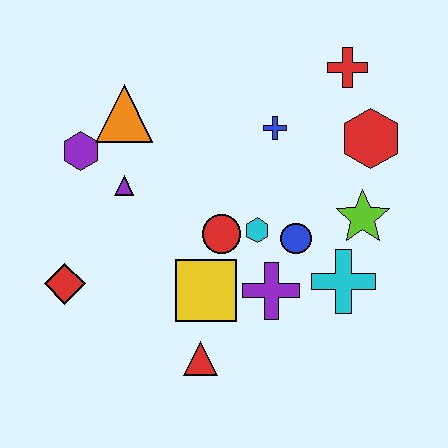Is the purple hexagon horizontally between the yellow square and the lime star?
No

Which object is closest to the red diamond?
The purple triangle is closest to the red diamond.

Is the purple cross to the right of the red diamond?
Yes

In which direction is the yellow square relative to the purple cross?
The yellow square is to the left of the purple cross.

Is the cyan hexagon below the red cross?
Yes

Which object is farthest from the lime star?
The red diamond is farthest from the lime star.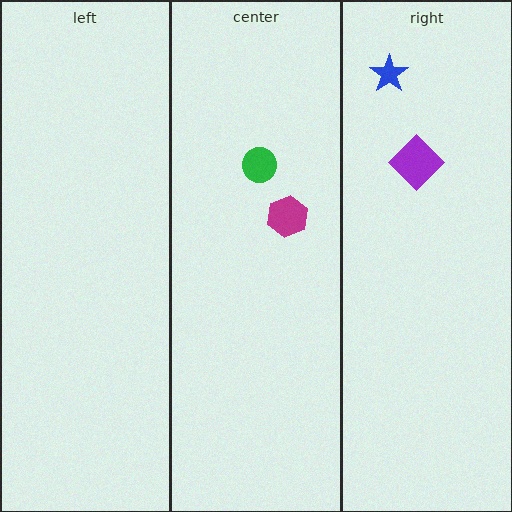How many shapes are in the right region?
2.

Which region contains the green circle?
The center region.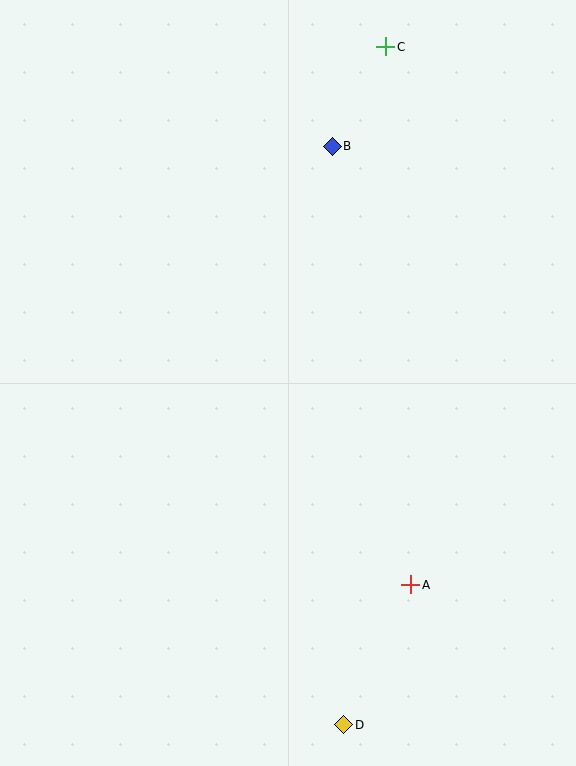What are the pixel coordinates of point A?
Point A is at (411, 585).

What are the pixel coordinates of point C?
Point C is at (386, 47).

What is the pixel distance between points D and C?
The distance between D and C is 679 pixels.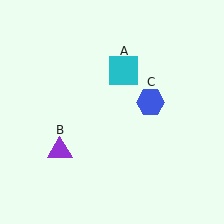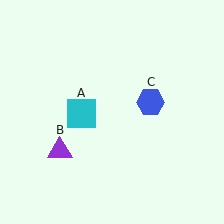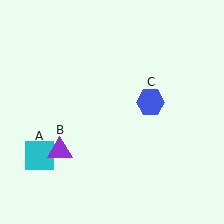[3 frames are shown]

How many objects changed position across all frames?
1 object changed position: cyan square (object A).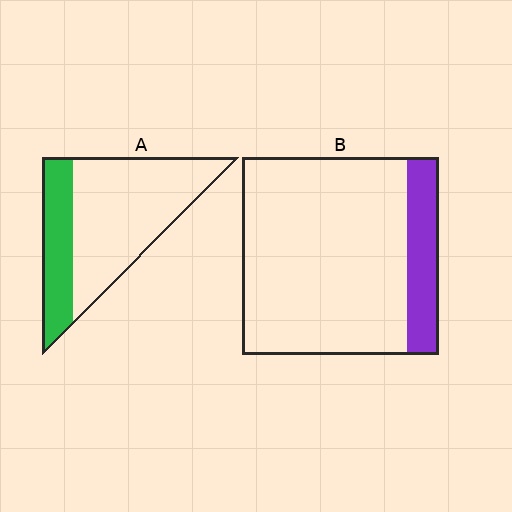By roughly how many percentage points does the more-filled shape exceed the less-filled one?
By roughly 15 percentage points (A over B).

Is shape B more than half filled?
No.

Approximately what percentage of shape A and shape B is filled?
A is approximately 30% and B is approximately 15%.